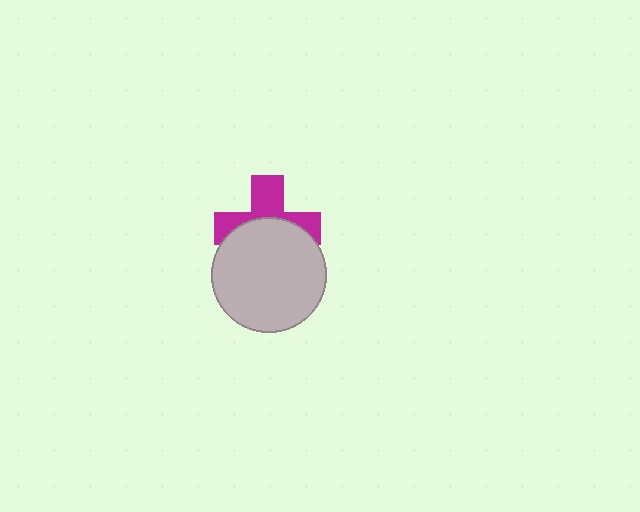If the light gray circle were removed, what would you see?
You would see the complete magenta cross.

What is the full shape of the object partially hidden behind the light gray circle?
The partially hidden object is a magenta cross.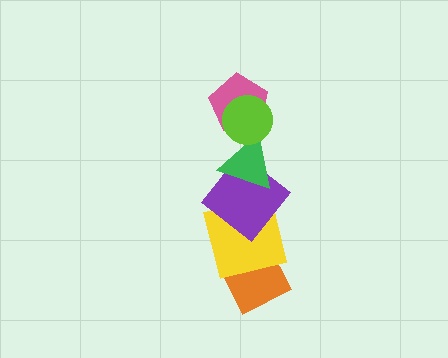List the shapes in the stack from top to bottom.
From top to bottom: the lime circle, the pink pentagon, the green triangle, the purple diamond, the yellow square, the orange diamond.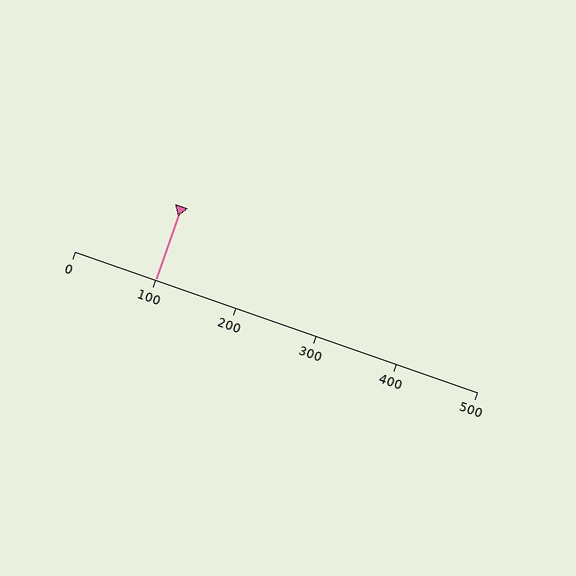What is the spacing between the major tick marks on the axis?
The major ticks are spaced 100 apart.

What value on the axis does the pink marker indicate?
The marker indicates approximately 100.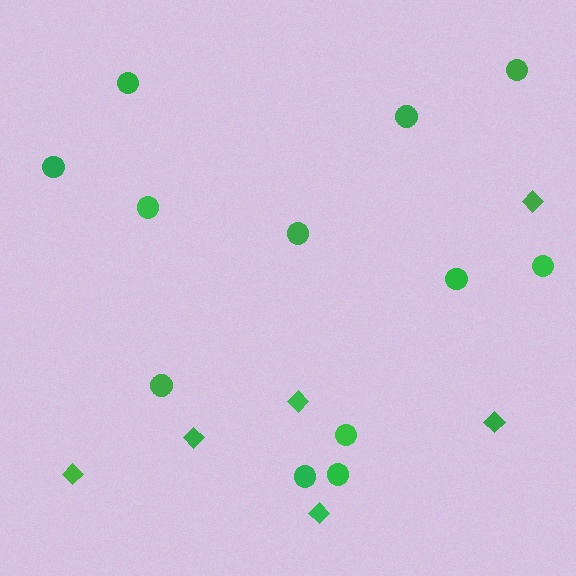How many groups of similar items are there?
There are 2 groups: one group of diamonds (6) and one group of circles (12).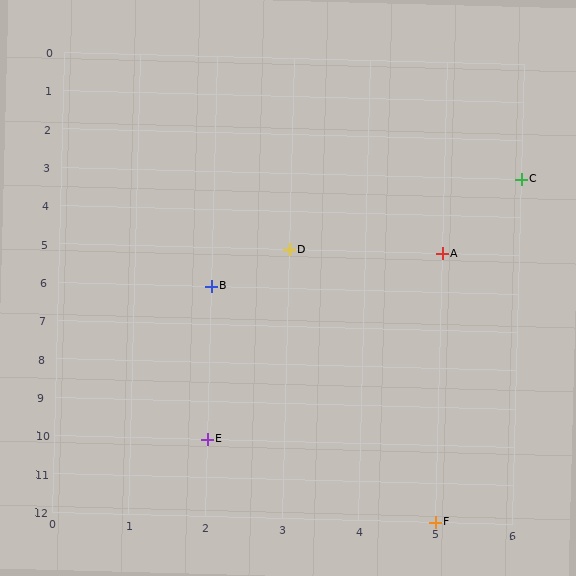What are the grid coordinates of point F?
Point F is at grid coordinates (5, 12).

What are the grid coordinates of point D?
Point D is at grid coordinates (3, 5).